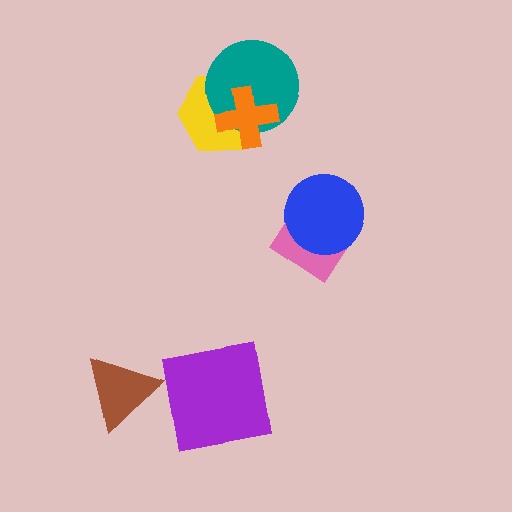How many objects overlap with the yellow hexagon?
2 objects overlap with the yellow hexagon.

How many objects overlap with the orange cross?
2 objects overlap with the orange cross.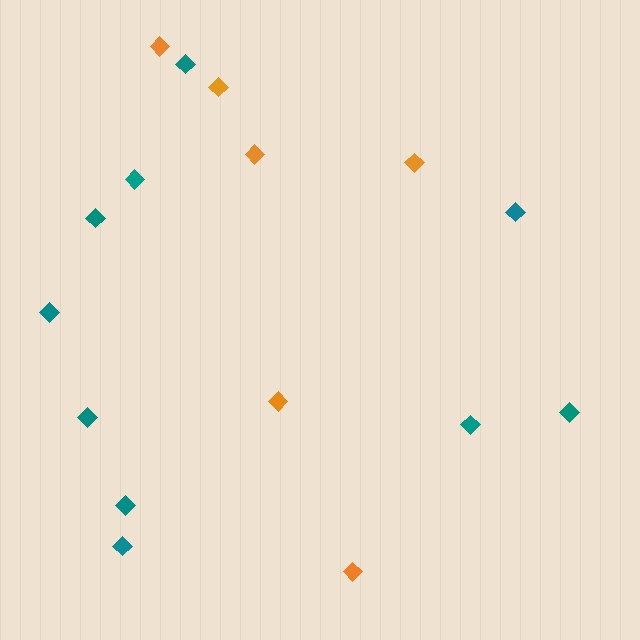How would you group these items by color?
There are 2 groups: one group of orange diamonds (6) and one group of teal diamonds (10).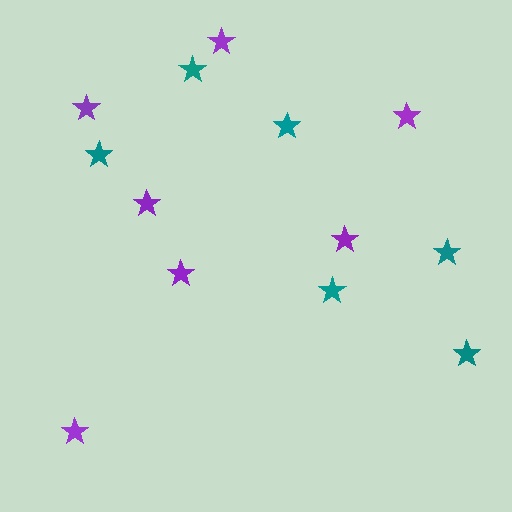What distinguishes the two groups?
There are 2 groups: one group of teal stars (6) and one group of purple stars (7).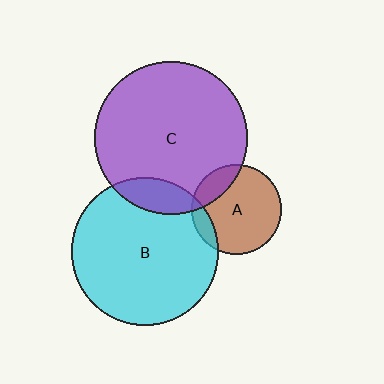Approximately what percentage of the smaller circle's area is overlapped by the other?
Approximately 20%.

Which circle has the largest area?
Circle C (purple).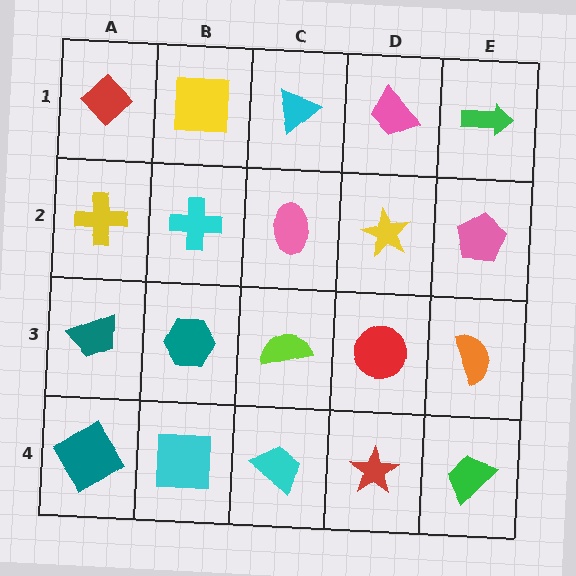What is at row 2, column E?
A pink pentagon.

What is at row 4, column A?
A teal diamond.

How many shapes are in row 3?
5 shapes.